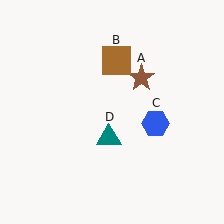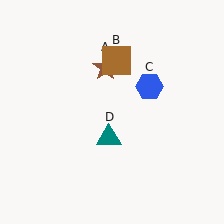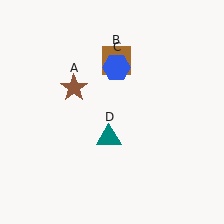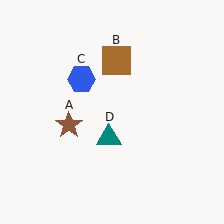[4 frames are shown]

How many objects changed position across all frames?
2 objects changed position: brown star (object A), blue hexagon (object C).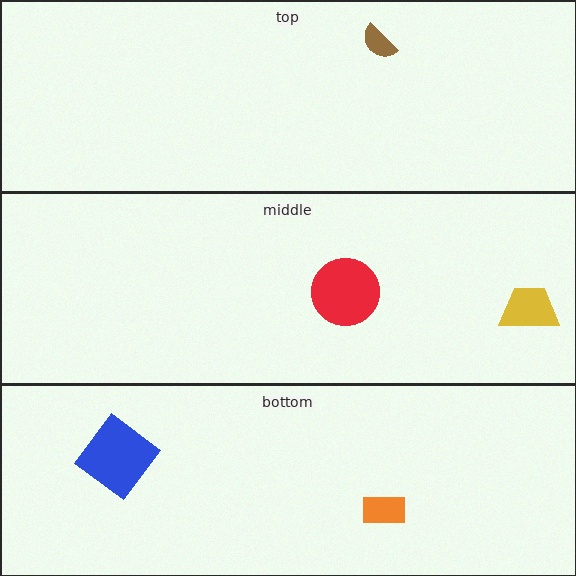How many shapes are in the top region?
1.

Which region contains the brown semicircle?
The top region.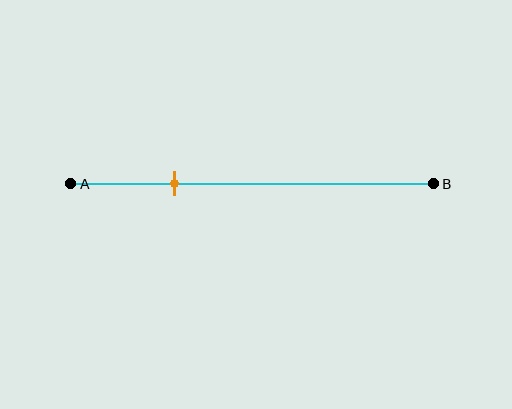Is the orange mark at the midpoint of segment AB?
No, the mark is at about 30% from A, not at the 50% midpoint.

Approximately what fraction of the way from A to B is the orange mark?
The orange mark is approximately 30% of the way from A to B.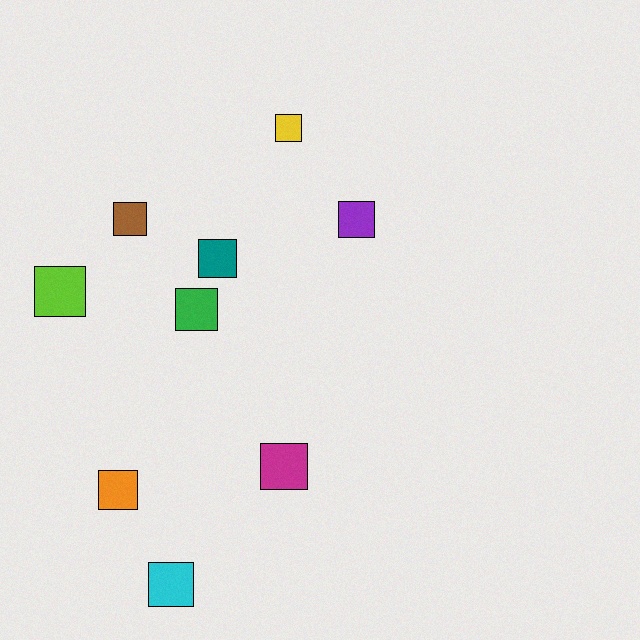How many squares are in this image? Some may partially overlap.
There are 9 squares.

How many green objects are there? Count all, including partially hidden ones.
There is 1 green object.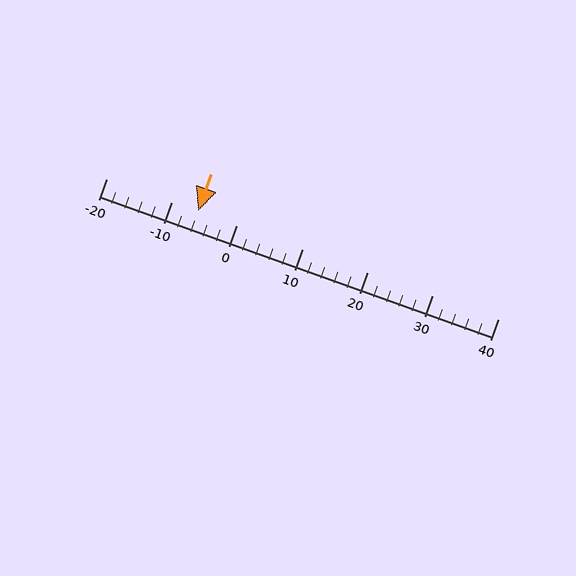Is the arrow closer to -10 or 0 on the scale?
The arrow is closer to -10.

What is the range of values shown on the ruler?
The ruler shows values from -20 to 40.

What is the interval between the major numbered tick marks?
The major tick marks are spaced 10 units apart.